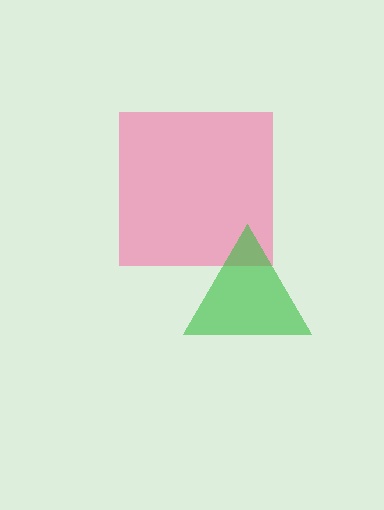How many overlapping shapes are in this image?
There are 2 overlapping shapes in the image.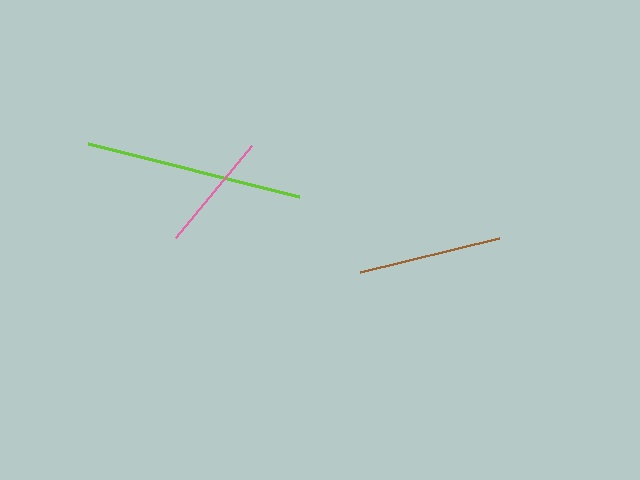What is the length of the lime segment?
The lime segment is approximately 218 pixels long.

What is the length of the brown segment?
The brown segment is approximately 143 pixels long.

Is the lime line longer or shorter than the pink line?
The lime line is longer than the pink line.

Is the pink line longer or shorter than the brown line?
The brown line is longer than the pink line.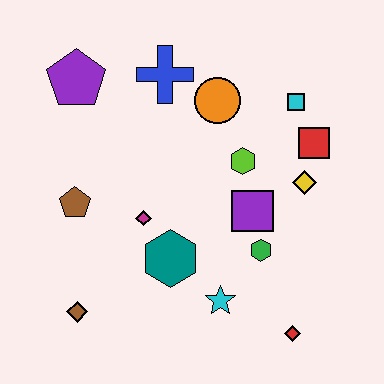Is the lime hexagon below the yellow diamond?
No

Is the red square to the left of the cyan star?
No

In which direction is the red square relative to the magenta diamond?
The red square is to the right of the magenta diamond.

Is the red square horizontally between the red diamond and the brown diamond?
No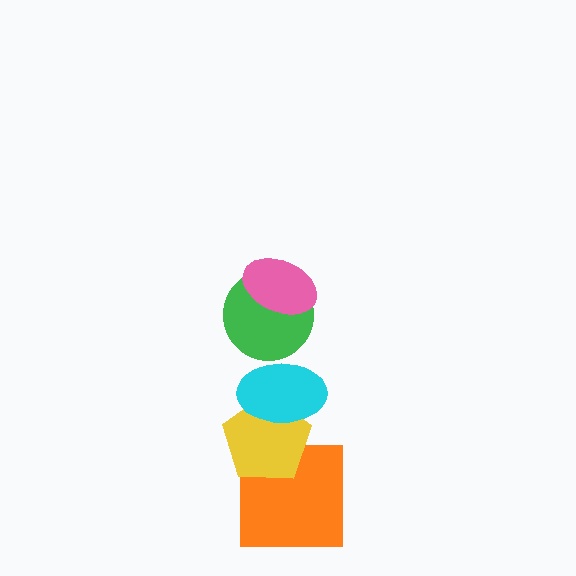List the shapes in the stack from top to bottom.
From top to bottom: the pink ellipse, the green circle, the cyan ellipse, the yellow pentagon, the orange square.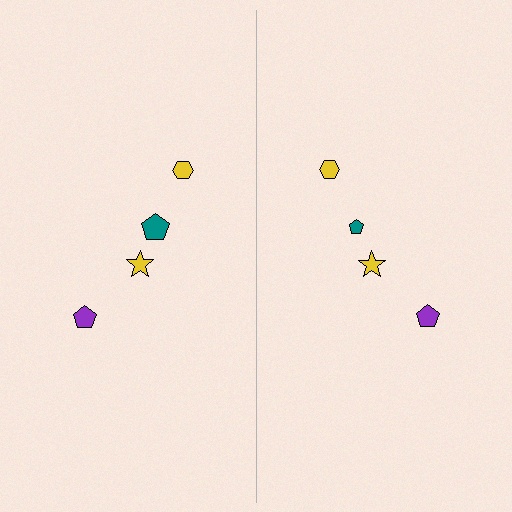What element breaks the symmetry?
The teal pentagon on the right side has a different size than its mirror counterpart.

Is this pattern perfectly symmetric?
No, the pattern is not perfectly symmetric. The teal pentagon on the right side has a different size than its mirror counterpart.